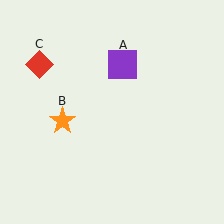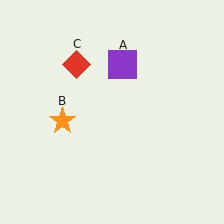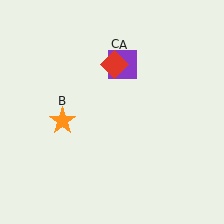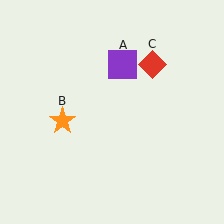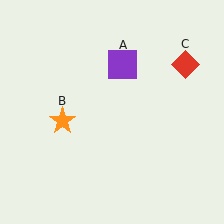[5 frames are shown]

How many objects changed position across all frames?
1 object changed position: red diamond (object C).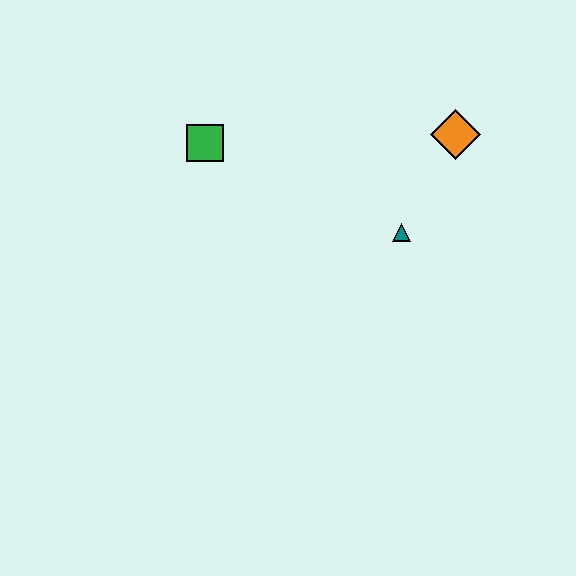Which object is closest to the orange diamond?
The teal triangle is closest to the orange diamond.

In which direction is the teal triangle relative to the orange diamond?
The teal triangle is below the orange diamond.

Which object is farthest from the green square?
The orange diamond is farthest from the green square.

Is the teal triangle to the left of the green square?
No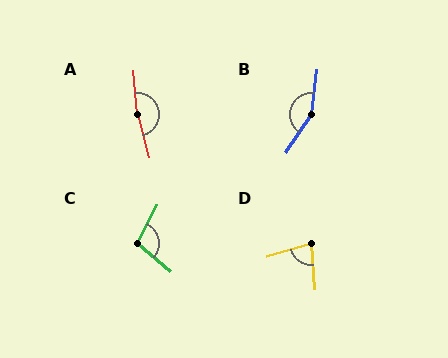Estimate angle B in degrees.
Approximately 152 degrees.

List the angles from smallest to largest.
D (78°), C (103°), B (152°), A (170°).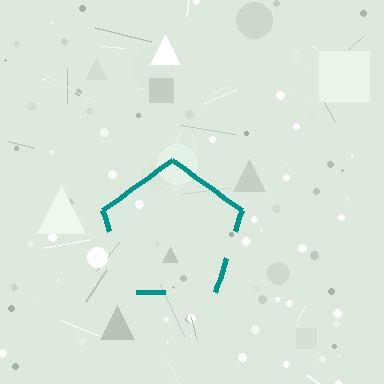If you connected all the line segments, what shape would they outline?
They would outline a pentagon.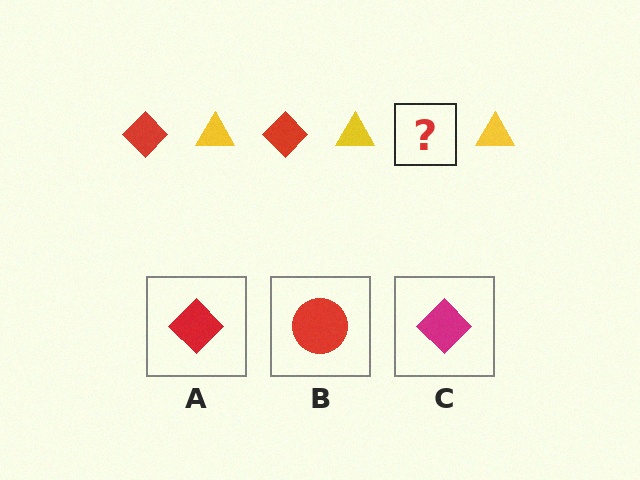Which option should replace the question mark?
Option A.